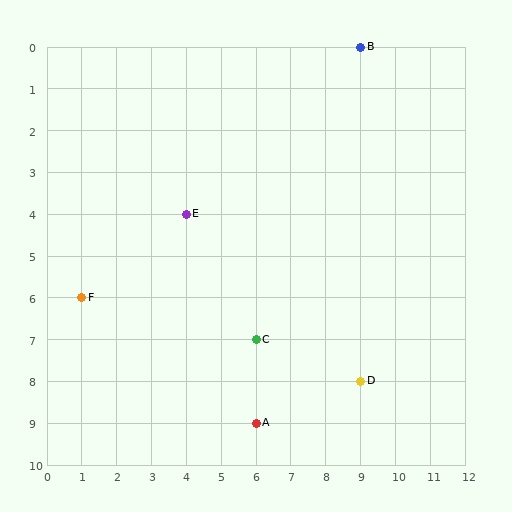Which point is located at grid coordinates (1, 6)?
Point F is at (1, 6).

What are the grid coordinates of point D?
Point D is at grid coordinates (9, 8).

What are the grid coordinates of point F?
Point F is at grid coordinates (1, 6).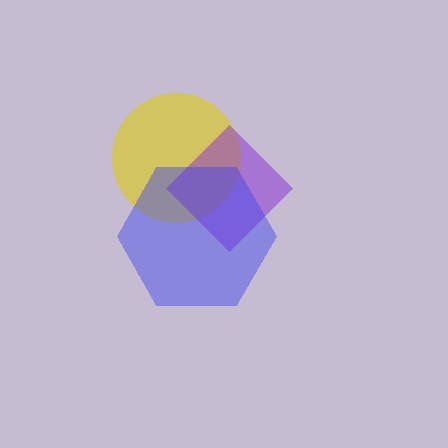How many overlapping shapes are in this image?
There are 3 overlapping shapes in the image.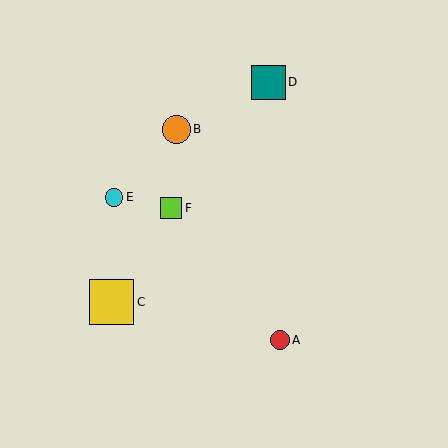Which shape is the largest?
The yellow square (labeled C) is the largest.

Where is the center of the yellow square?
The center of the yellow square is at (112, 302).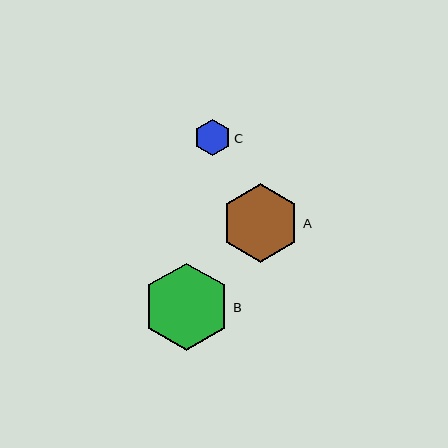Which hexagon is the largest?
Hexagon B is the largest with a size of approximately 87 pixels.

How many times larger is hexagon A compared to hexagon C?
Hexagon A is approximately 2.2 times the size of hexagon C.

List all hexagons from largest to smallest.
From largest to smallest: B, A, C.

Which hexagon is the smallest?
Hexagon C is the smallest with a size of approximately 36 pixels.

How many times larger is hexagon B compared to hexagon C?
Hexagon B is approximately 2.4 times the size of hexagon C.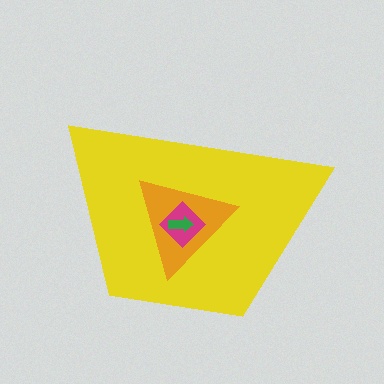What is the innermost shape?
The green arrow.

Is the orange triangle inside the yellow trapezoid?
Yes.